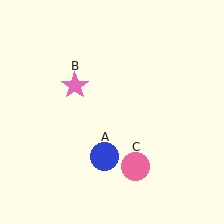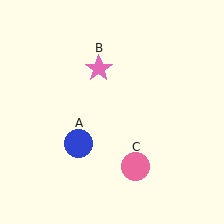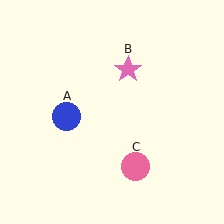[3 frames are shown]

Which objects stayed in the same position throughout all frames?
Pink circle (object C) remained stationary.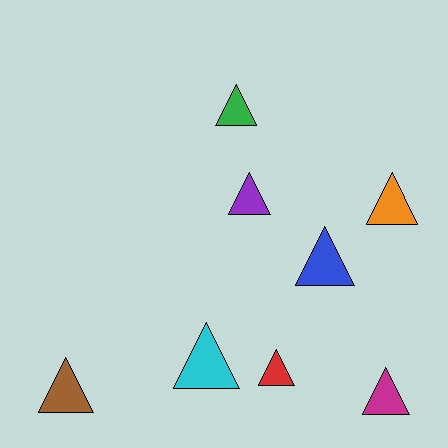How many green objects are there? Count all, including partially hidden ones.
There is 1 green object.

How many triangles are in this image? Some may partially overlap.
There are 8 triangles.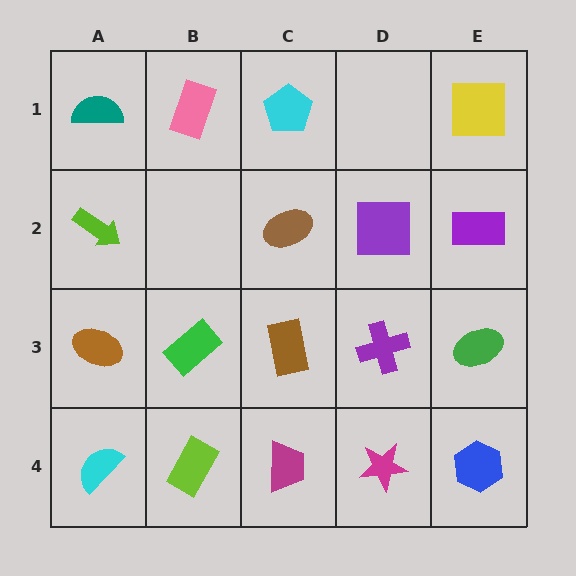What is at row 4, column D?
A magenta star.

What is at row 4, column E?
A blue hexagon.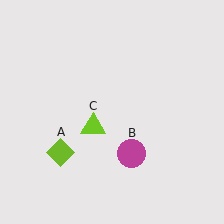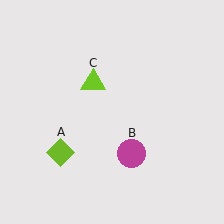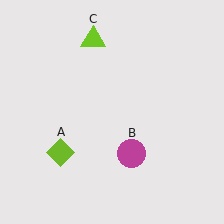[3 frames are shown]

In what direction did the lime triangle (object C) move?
The lime triangle (object C) moved up.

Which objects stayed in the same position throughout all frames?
Lime diamond (object A) and magenta circle (object B) remained stationary.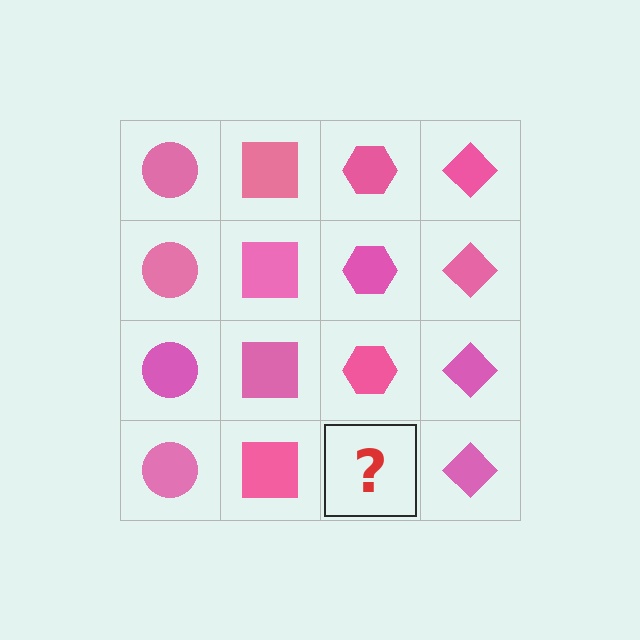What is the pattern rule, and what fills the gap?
The rule is that each column has a consistent shape. The gap should be filled with a pink hexagon.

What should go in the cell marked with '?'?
The missing cell should contain a pink hexagon.